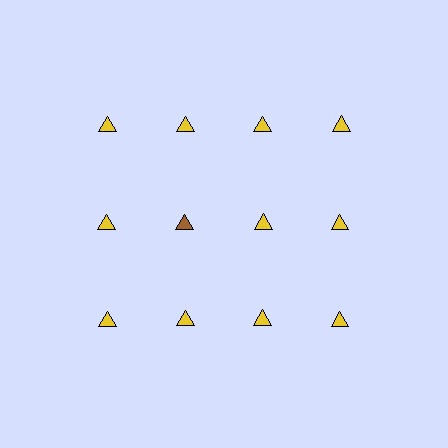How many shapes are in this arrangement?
There are 12 shapes arranged in a grid pattern.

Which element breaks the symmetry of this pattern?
The brown triangle in the second row, second from left column breaks the symmetry. All other shapes are yellow triangles.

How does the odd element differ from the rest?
It has a different color: brown instead of yellow.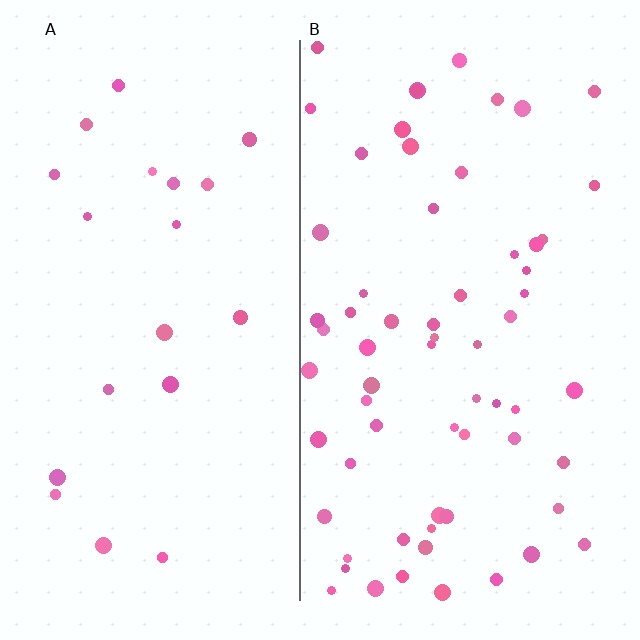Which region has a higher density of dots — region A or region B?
B (the right).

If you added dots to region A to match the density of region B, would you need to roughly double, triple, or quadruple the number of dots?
Approximately triple.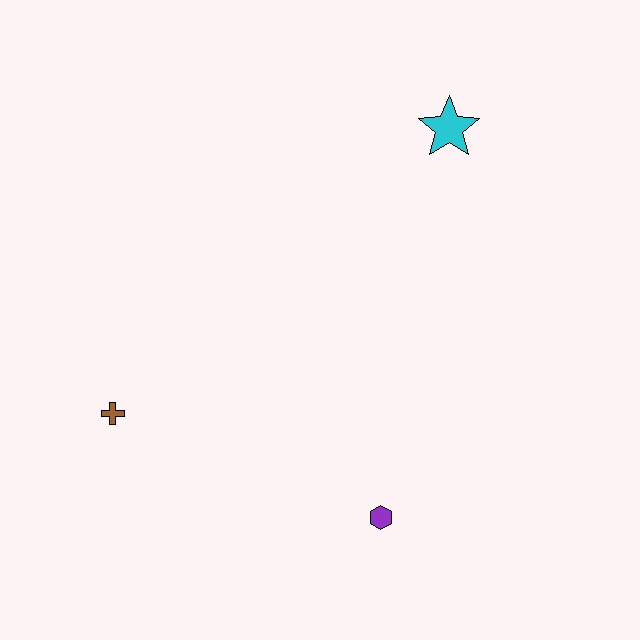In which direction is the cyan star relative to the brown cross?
The cyan star is to the right of the brown cross.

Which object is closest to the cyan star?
The purple hexagon is closest to the cyan star.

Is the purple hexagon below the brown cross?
Yes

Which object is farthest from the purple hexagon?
The cyan star is farthest from the purple hexagon.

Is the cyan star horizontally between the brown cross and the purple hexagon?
No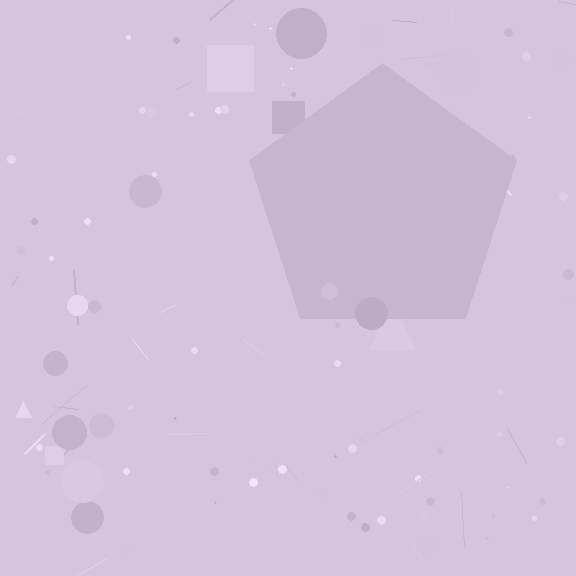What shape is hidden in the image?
A pentagon is hidden in the image.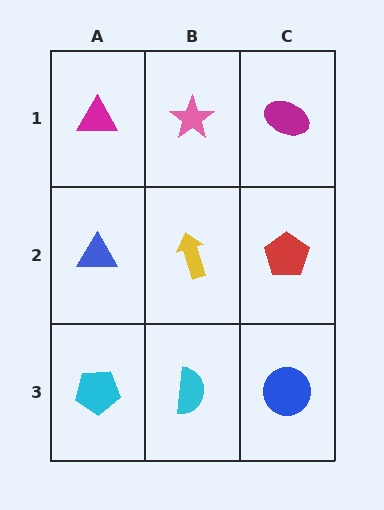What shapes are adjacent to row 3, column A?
A blue triangle (row 2, column A), a cyan semicircle (row 3, column B).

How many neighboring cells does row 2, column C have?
3.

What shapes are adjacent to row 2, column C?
A magenta ellipse (row 1, column C), a blue circle (row 3, column C), a yellow arrow (row 2, column B).